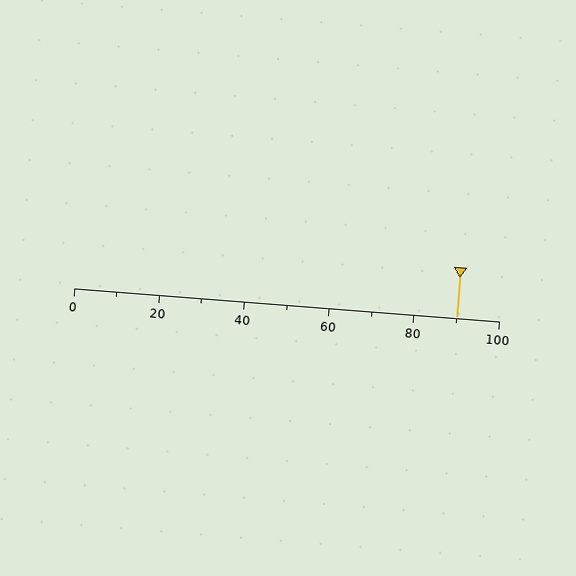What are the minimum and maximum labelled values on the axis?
The axis runs from 0 to 100.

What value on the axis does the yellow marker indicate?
The marker indicates approximately 90.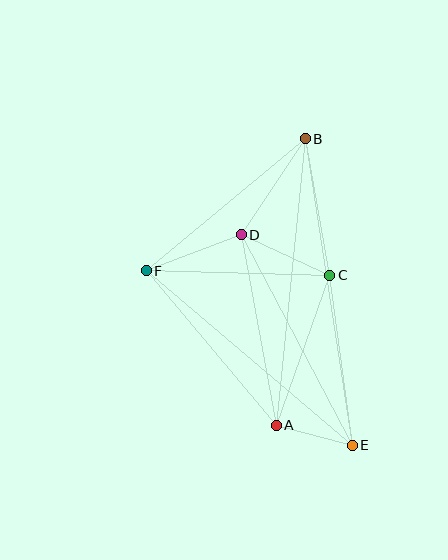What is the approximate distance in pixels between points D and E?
The distance between D and E is approximately 238 pixels.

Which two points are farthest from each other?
Points B and E are farthest from each other.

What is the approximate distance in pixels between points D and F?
The distance between D and F is approximately 101 pixels.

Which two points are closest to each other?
Points A and E are closest to each other.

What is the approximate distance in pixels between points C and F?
The distance between C and F is approximately 184 pixels.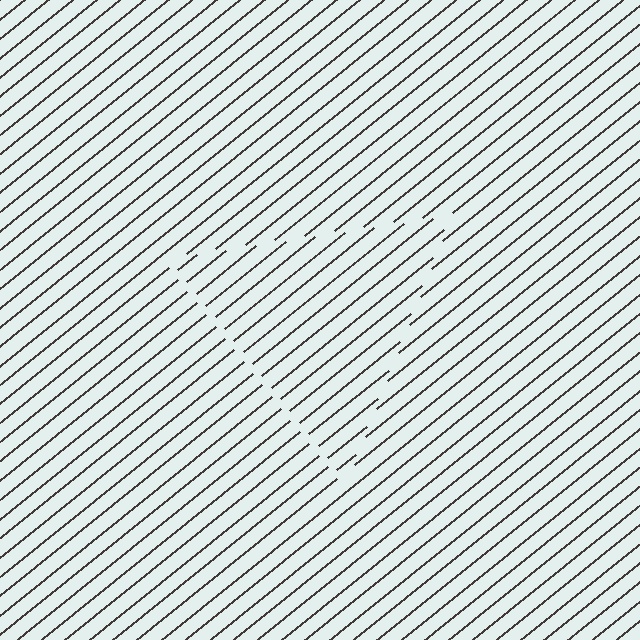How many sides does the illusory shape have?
3 sides — the line-ends trace a triangle.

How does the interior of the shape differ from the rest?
The interior of the shape contains the same grating, shifted by half a period — the contour is defined by the phase discontinuity where line-ends from the inner and outer gratings abut.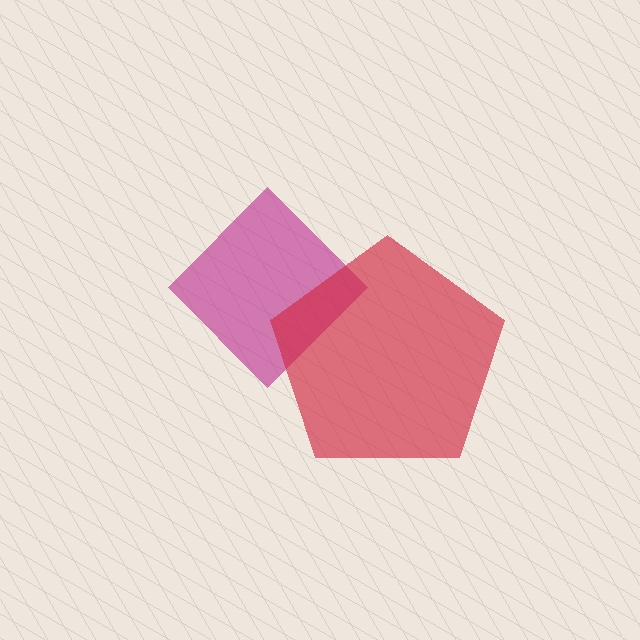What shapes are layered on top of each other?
The layered shapes are: a magenta diamond, a red pentagon.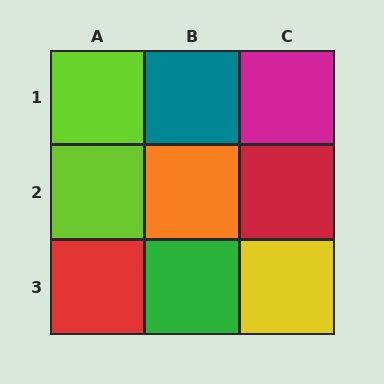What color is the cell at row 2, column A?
Lime.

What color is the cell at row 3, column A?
Red.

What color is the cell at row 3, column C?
Yellow.